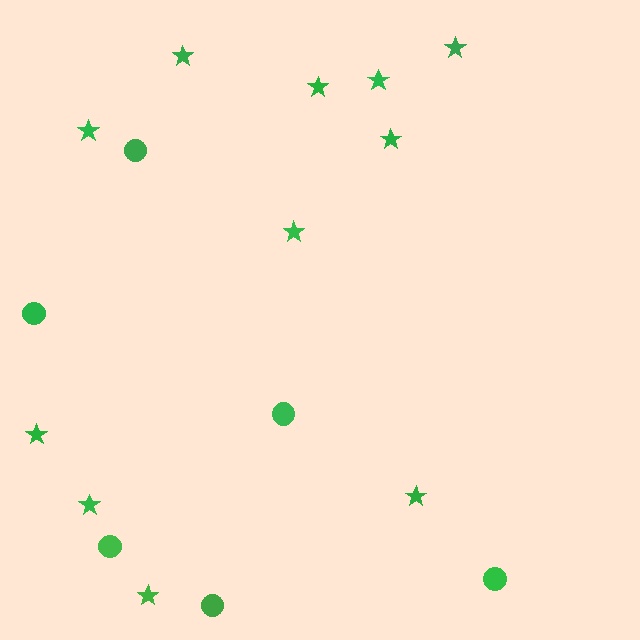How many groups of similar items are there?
There are 2 groups: one group of circles (6) and one group of stars (11).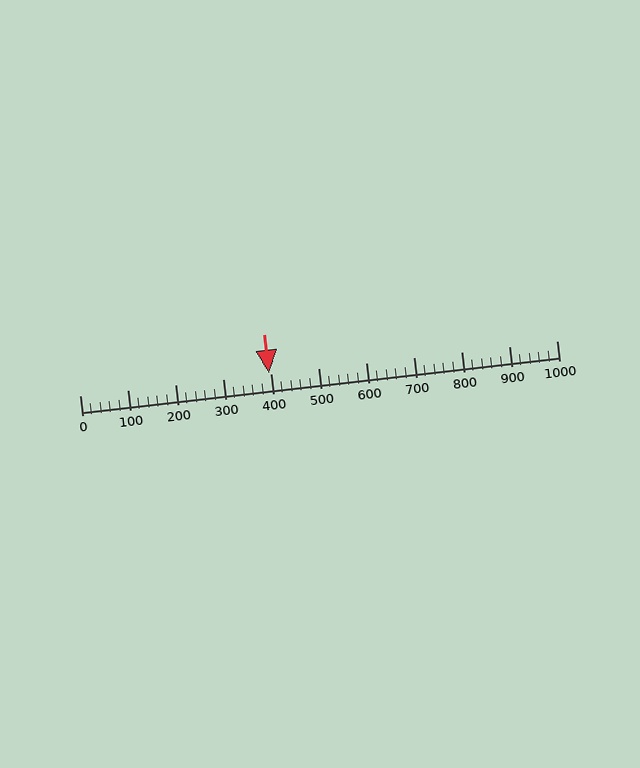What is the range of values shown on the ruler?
The ruler shows values from 0 to 1000.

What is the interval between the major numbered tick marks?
The major tick marks are spaced 100 units apart.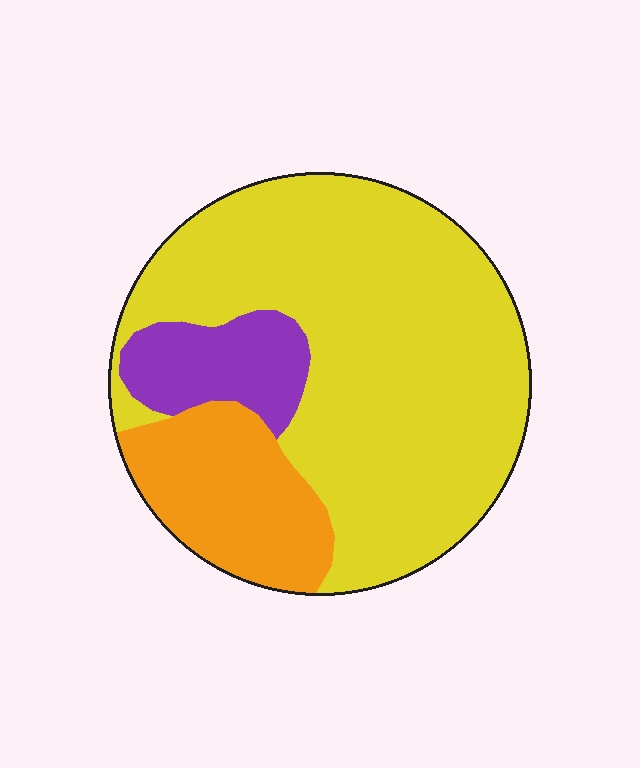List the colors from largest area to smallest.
From largest to smallest: yellow, orange, purple.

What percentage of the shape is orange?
Orange covers about 20% of the shape.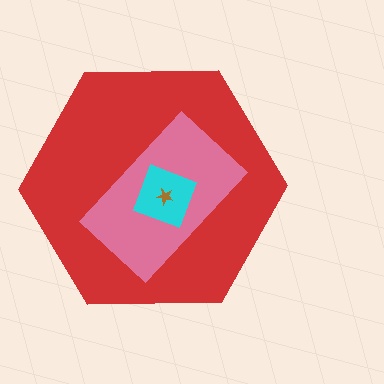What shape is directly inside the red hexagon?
The pink rectangle.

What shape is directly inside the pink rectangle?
The cyan diamond.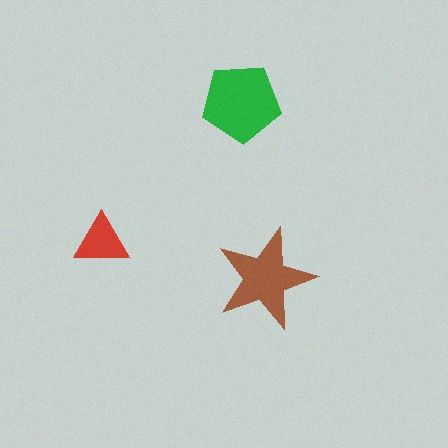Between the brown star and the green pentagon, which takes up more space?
The green pentagon.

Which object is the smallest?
The red triangle.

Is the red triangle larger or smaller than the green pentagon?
Smaller.